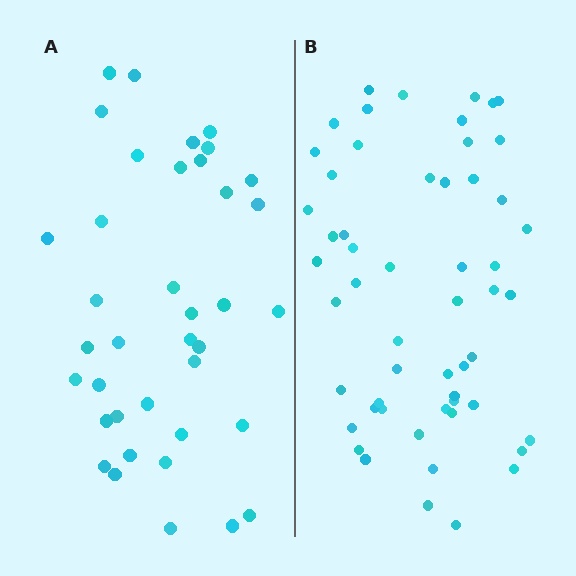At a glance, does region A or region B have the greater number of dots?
Region B (the right region) has more dots.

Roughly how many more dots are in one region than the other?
Region B has approximately 15 more dots than region A.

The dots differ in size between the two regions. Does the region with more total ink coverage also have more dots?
No. Region A has more total ink coverage because its dots are larger, but region B actually contains more individual dots. Total area can be misleading — the number of items is what matters here.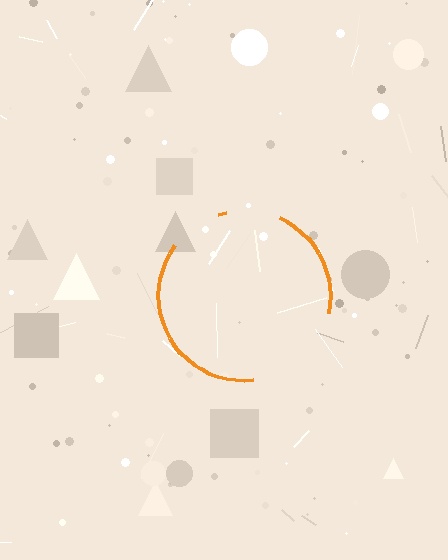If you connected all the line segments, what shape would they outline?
They would outline a circle.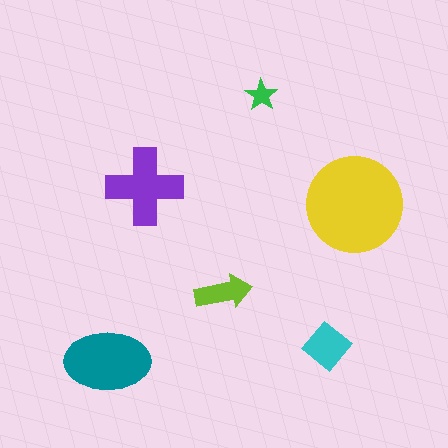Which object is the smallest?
The green star.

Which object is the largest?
The yellow circle.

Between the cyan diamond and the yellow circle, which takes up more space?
The yellow circle.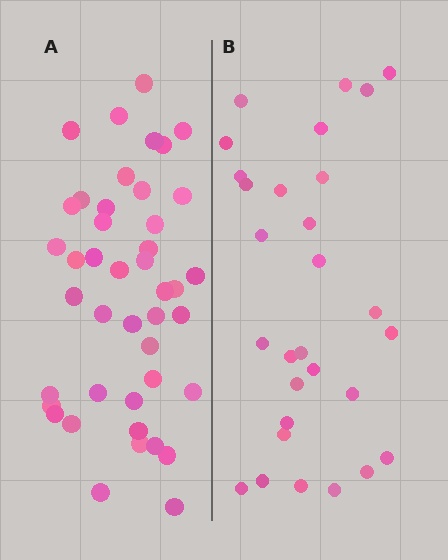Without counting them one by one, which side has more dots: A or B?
Region A (the left region) has more dots.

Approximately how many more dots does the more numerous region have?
Region A has approximately 15 more dots than region B.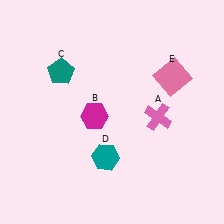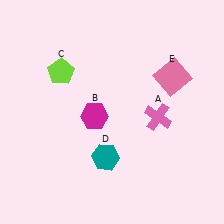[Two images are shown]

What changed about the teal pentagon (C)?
In Image 1, C is teal. In Image 2, it changed to lime.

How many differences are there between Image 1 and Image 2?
There is 1 difference between the two images.